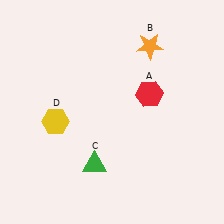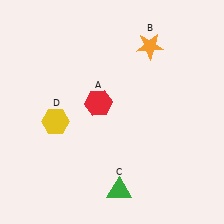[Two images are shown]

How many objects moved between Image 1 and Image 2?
2 objects moved between the two images.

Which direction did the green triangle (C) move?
The green triangle (C) moved down.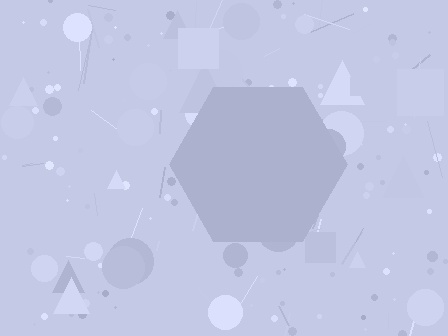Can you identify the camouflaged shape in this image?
The camouflaged shape is a hexagon.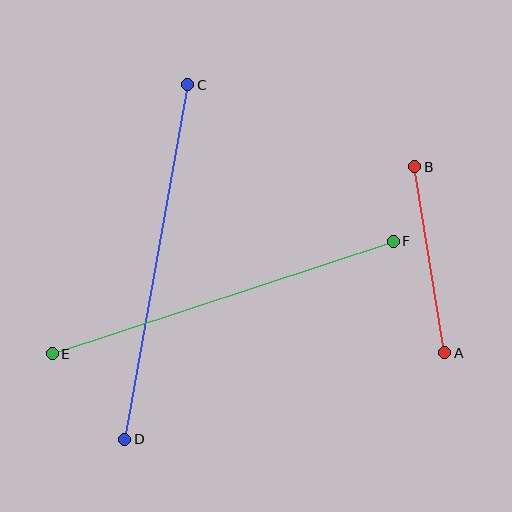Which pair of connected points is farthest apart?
Points C and D are farthest apart.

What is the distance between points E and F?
The distance is approximately 359 pixels.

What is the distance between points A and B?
The distance is approximately 188 pixels.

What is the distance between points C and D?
The distance is approximately 360 pixels.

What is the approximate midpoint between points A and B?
The midpoint is at approximately (430, 260) pixels.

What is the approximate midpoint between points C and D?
The midpoint is at approximately (156, 262) pixels.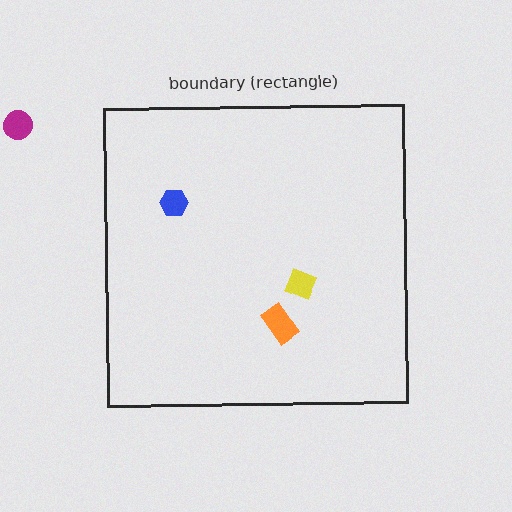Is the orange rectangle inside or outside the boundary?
Inside.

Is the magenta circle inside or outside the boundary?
Outside.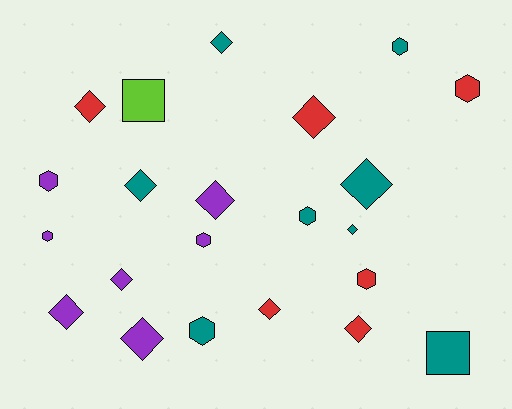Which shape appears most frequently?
Diamond, with 12 objects.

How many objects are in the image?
There are 22 objects.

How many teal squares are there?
There is 1 teal square.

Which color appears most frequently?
Teal, with 8 objects.